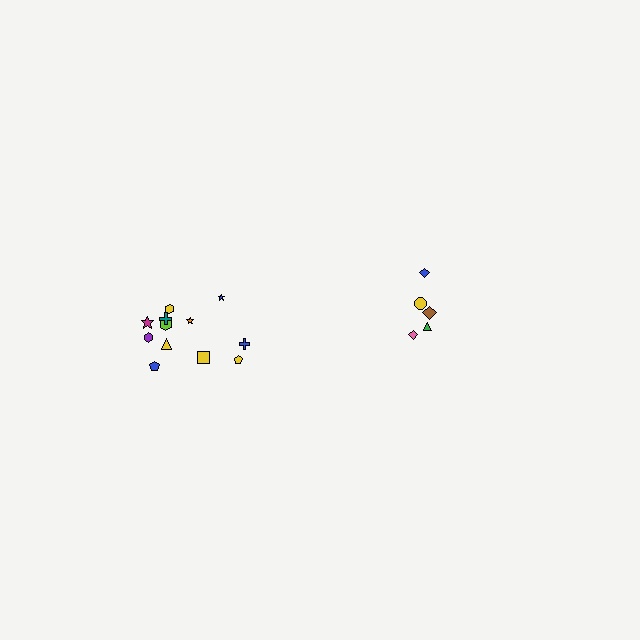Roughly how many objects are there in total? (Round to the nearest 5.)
Roughly 15 objects in total.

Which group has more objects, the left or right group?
The left group.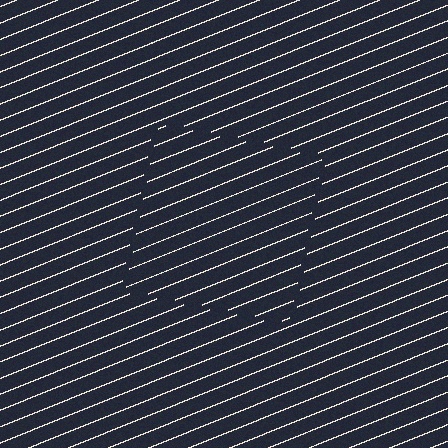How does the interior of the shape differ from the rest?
The interior of the shape contains the same grating, shifted by half a period — the contour is defined by the phase discontinuity where line-ends from the inner and outer gratings abut.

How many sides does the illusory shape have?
4 sides — the line-ends trace a square.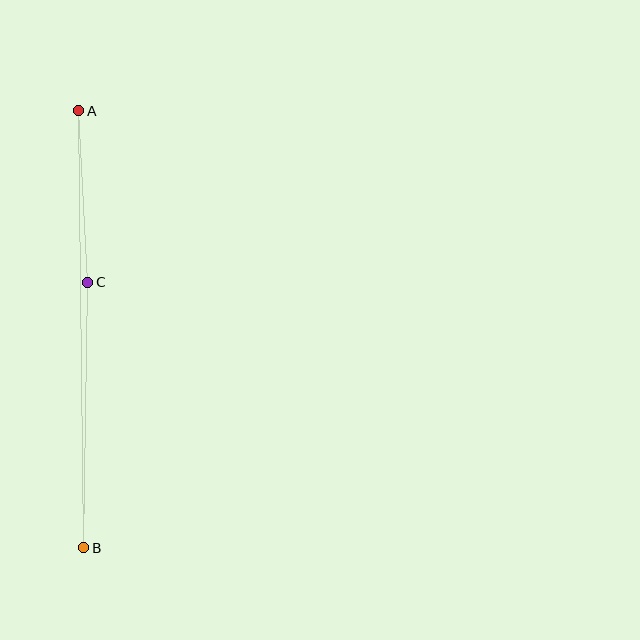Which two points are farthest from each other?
Points A and B are farthest from each other.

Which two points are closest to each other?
Points A and C are closest to each other.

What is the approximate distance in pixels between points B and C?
The distance between B and C is approximately 266 pixels.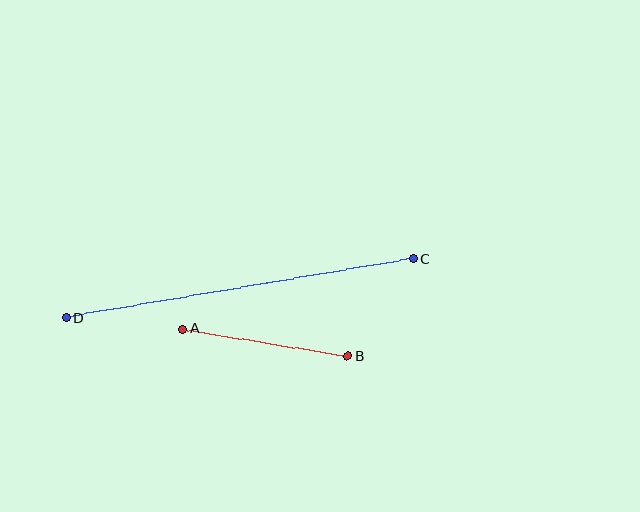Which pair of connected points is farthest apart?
Points C and D are farthest apart.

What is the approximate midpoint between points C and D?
The midpoint is at approximately (240, 288) pixels.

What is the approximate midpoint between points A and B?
The midpoint is at approximately (265, 343) pixels.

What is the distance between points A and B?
The distance is approximately 167 pixels.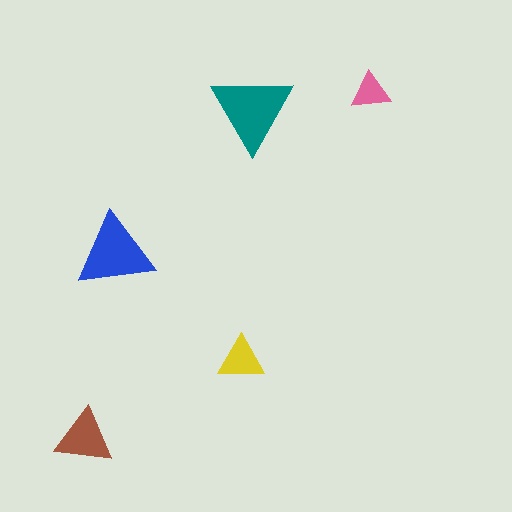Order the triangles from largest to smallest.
the teal one, the blue one, the brown one, the yellow one, the pink one.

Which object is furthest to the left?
The brown triangle is leftmost.